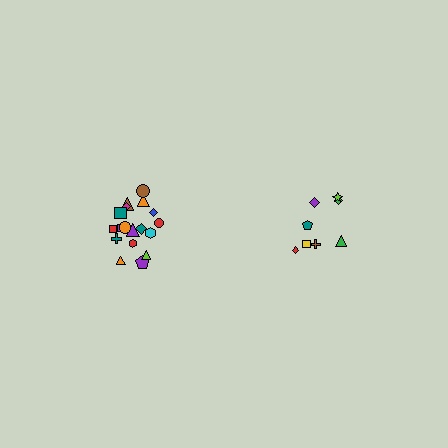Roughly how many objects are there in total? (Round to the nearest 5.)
Roughly 25 objects in total.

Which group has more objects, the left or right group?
The left group.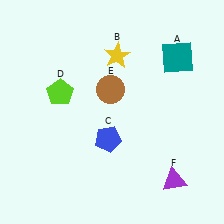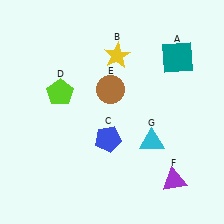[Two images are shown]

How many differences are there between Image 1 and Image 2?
There is 1 difference between the two images.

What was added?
A cyan triangle (G) was added in Image 2.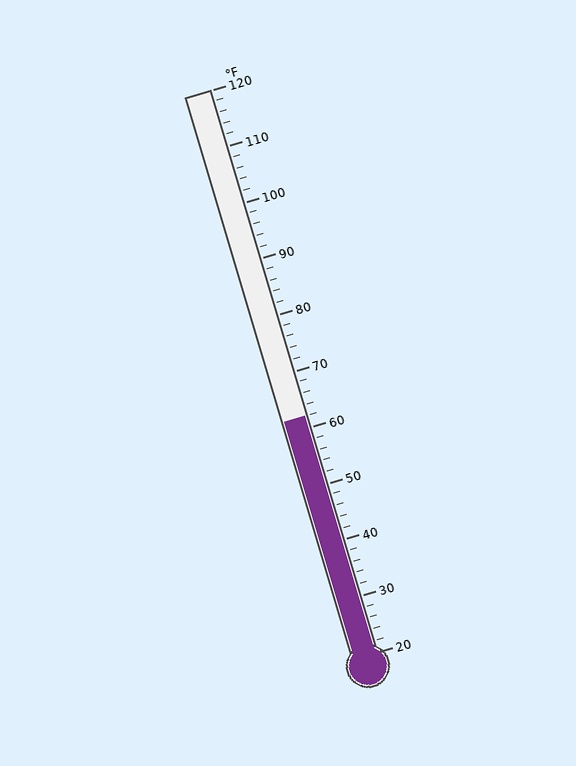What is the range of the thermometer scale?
The thermometer scale ranges from 20°F to 120°F.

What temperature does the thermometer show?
The thermometer shows approximately 62°F.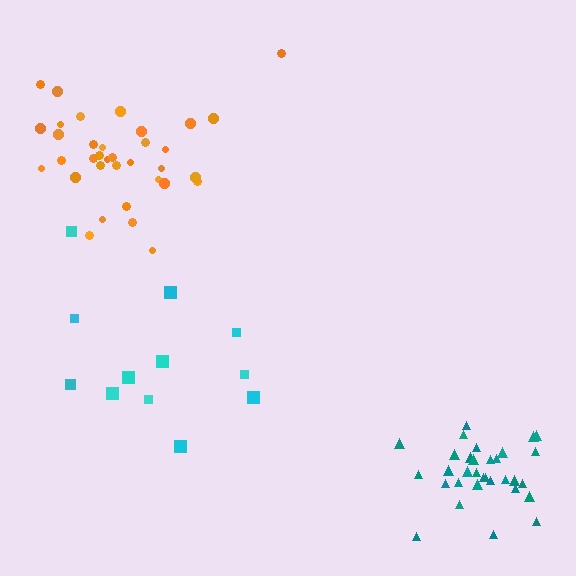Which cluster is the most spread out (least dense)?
Cyan.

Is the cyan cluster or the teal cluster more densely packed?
Teal.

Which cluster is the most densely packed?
Teal.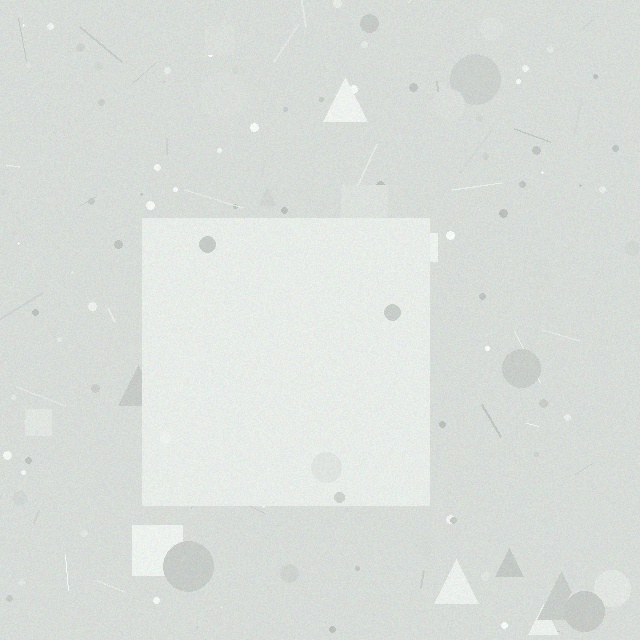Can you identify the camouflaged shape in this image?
The camouflaged shape is a square.